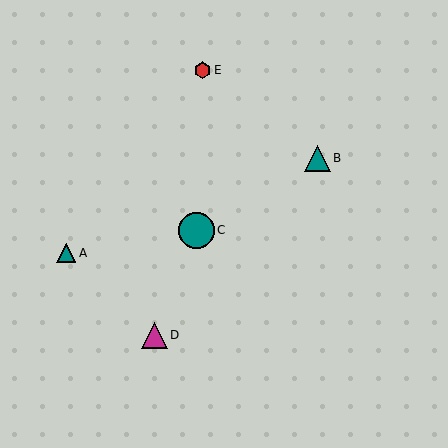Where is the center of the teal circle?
The center of the teal circle is at (196, 230).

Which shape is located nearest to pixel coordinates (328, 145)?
The teal triangle (labeled B) at (318, 158) is nearest to that location.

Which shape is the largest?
The teal circle (labeled C) is the largest.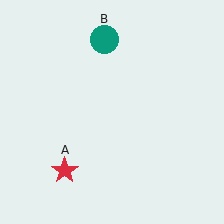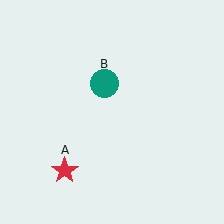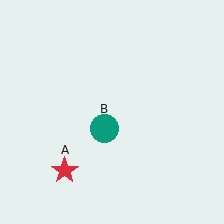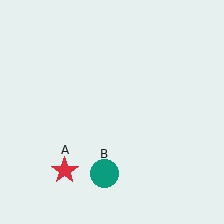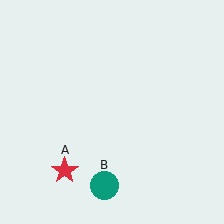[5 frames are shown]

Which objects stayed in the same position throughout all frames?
Red star (object A) remained stationary.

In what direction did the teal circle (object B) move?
The teal circle (object B) moved down.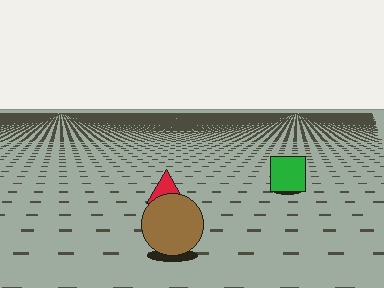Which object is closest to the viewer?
The brown circle is closest. The texture marks near it are larger and more spread out.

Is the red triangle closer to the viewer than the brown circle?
No. The brown circle is closer — you can tell from the texture gradient: the ground texture is coarser near it.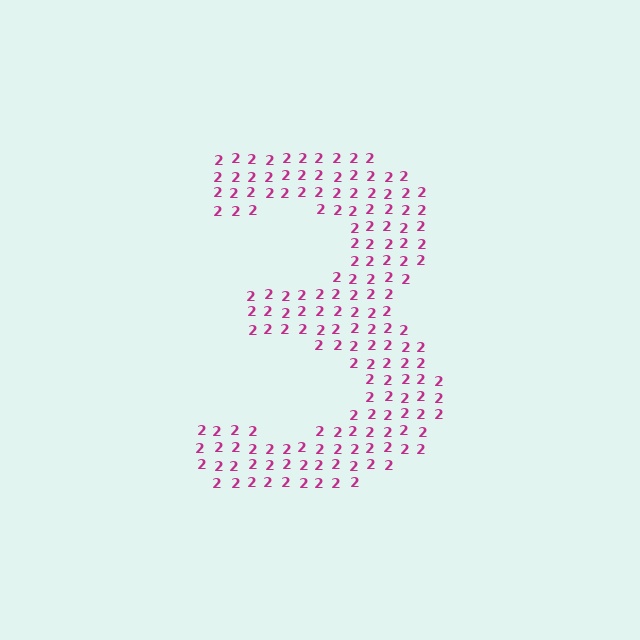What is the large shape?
The large shape is the digit 3.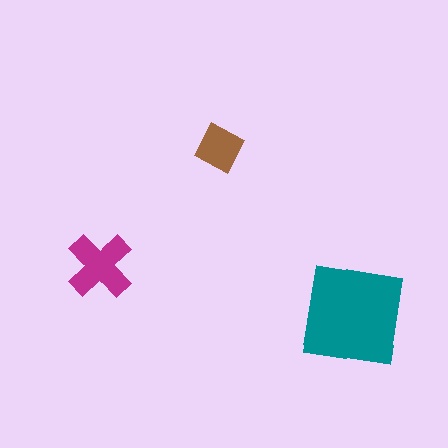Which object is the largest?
The teal square.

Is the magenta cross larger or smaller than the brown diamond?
Larger.